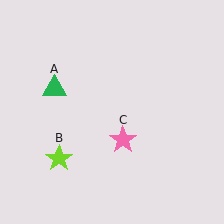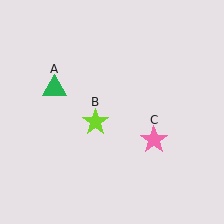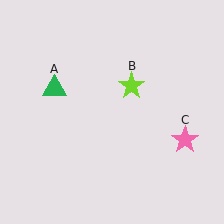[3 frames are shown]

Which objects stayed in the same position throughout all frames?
Green triangle (object A) remained stationary.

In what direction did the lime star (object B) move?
The lime star (object B) moved up and to the right.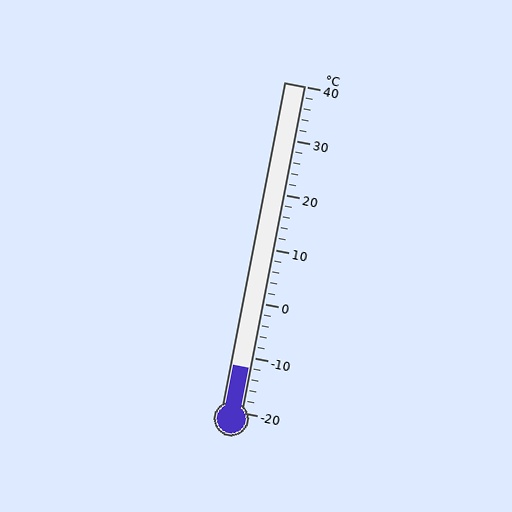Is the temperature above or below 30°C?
The temperature is below 30°C.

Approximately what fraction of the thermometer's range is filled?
The thermometer is filled to approximately 15% of its range.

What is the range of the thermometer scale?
The thermometer scale ranges from -20°C to 40°C.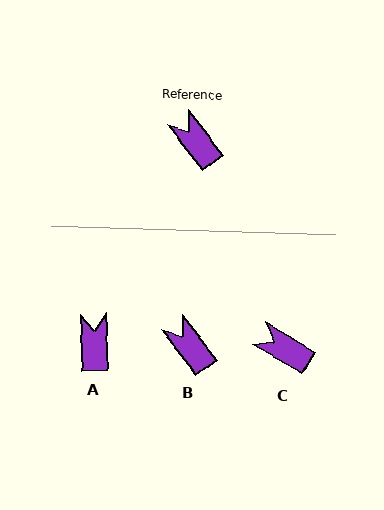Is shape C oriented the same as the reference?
No, it is off by about 22 degrees.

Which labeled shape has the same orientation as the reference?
B.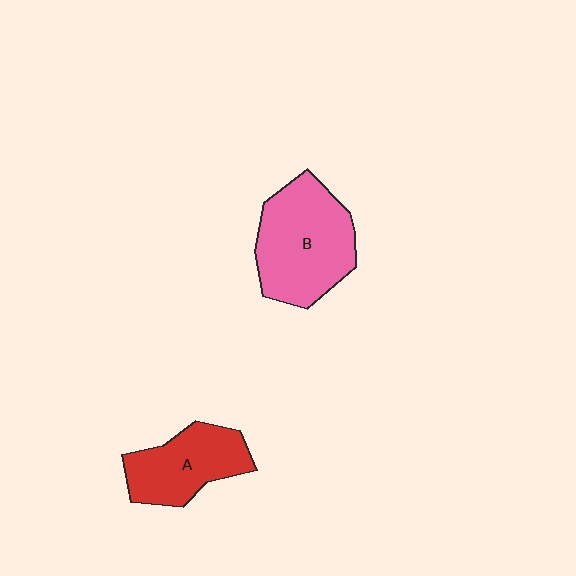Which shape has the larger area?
Shape B (pink).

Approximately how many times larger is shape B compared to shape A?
Approximately 1.4 times.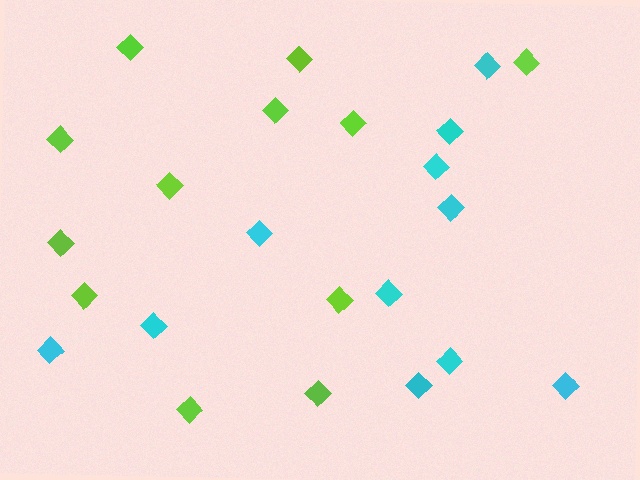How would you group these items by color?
There are 2 groups: one group of lime diamonds (12) and one group of cyan diamonds (11).